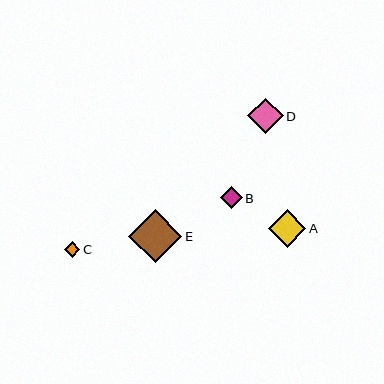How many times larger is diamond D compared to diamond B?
Diamond D is approximately 1.6 times the size of diamond B.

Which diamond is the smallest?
Diamond C is the smallest with a size of approximately 16 pixels.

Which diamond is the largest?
Diamond E is the largest with a size of approximately 53 pixels.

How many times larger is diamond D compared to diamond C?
Diamond D is approximately 2.3 times the size of diamond C.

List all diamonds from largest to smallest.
From largest to smallest: E, A, D, B, C.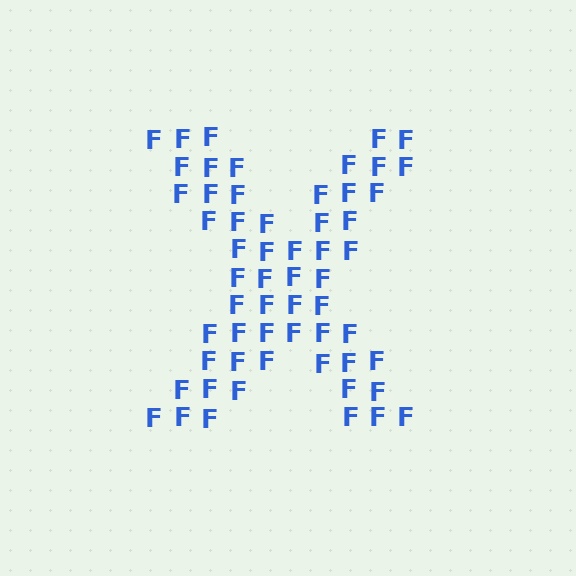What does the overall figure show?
The overall figure shows the letter X.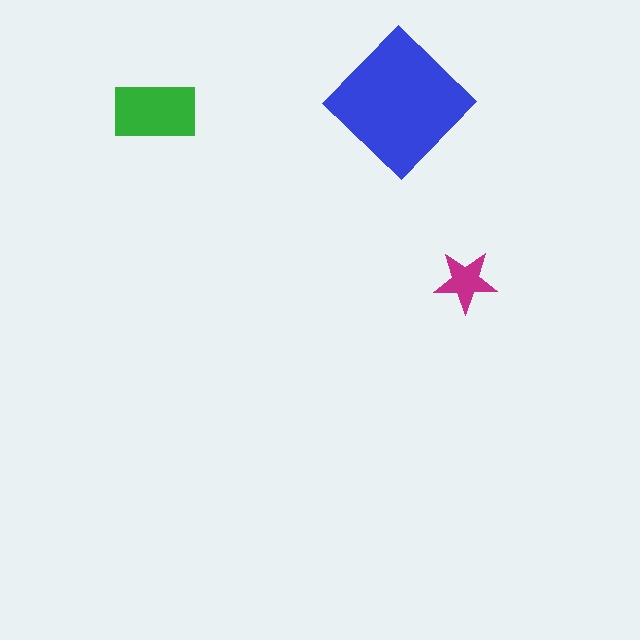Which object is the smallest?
The magenta star.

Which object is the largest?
The blue diamond.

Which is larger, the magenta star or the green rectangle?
The green rectangle.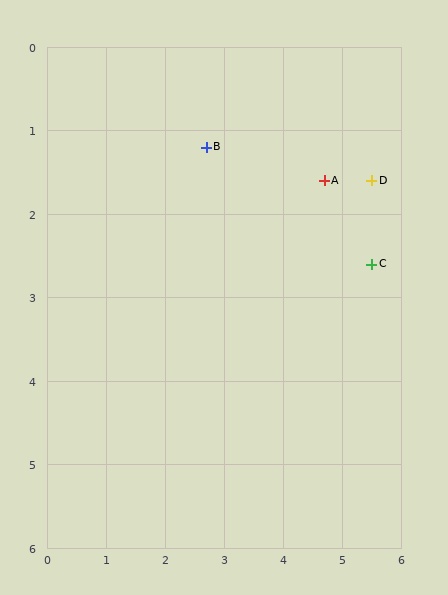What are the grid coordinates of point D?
Point D is at approximately (5.5, 1.6).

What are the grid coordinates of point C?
Point C is at approximately (5.5, 2.6).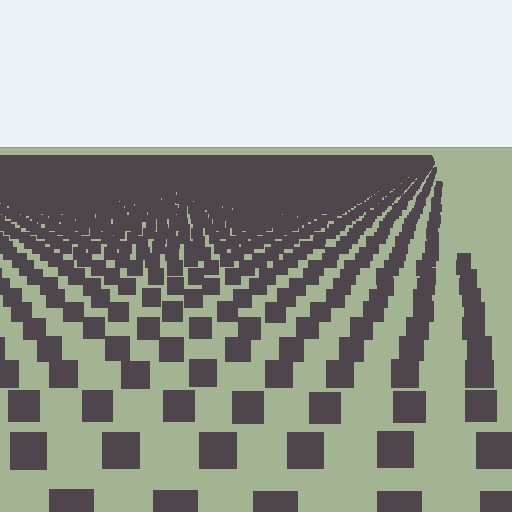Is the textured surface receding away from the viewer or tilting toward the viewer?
The surface is receding away from the viewer. Texture elements get smaller and denser toward the top.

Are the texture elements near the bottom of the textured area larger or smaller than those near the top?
Larger. Near the bottom, elements are closer to the viewer and appear at a bigger on-screen size.